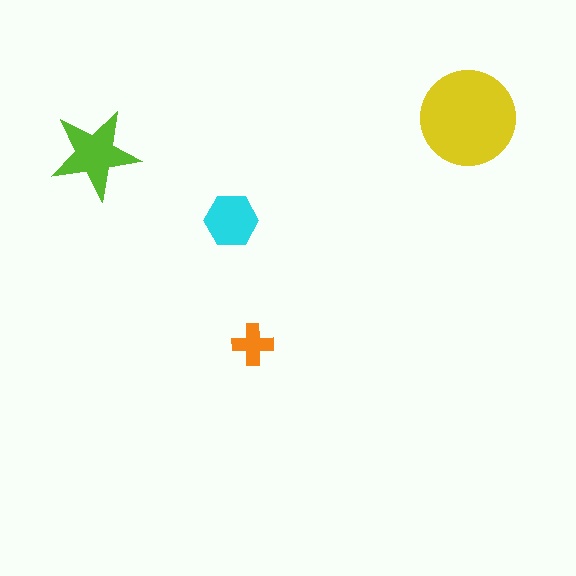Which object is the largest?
The yellow circle.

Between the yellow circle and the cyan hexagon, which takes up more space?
The yellow circle.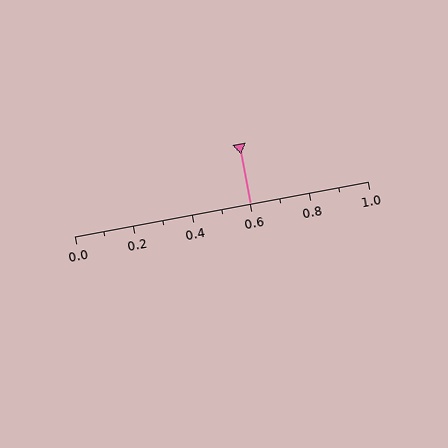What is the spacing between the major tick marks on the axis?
The major ticks are spaced 0.2 apart.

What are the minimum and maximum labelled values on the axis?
The axis runs from 0.0 to 1.0.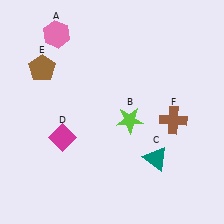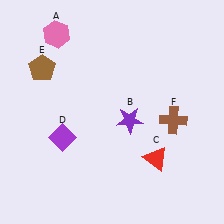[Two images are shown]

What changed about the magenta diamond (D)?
In Image 1, D is magenta. In Image 2, it changed to purple.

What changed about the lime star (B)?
In Image 1, B is lime. In Image 2, it changed to purple.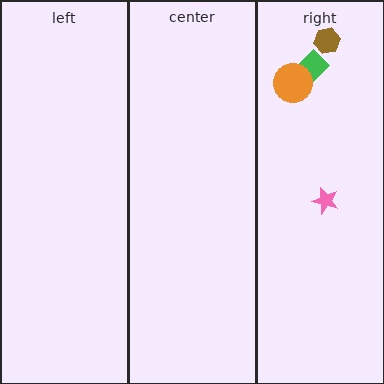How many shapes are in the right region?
4.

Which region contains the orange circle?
The right region.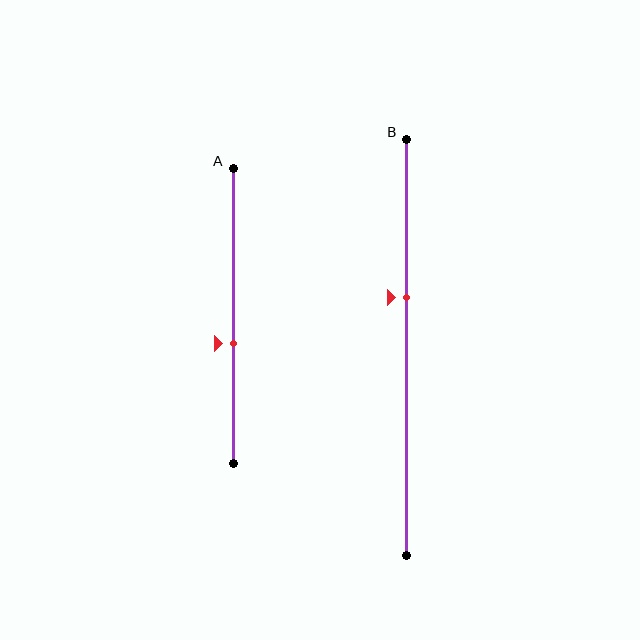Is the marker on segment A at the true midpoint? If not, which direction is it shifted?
No, the marker on segment A is shifted downward by about 10% of the segment length.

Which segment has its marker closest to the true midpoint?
Segment A has its marker closest to the true midpoint.